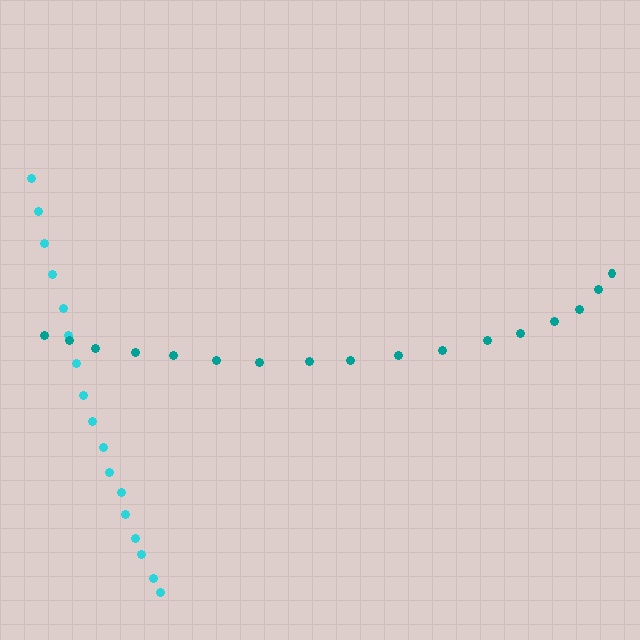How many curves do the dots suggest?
There are 2 distinct paths.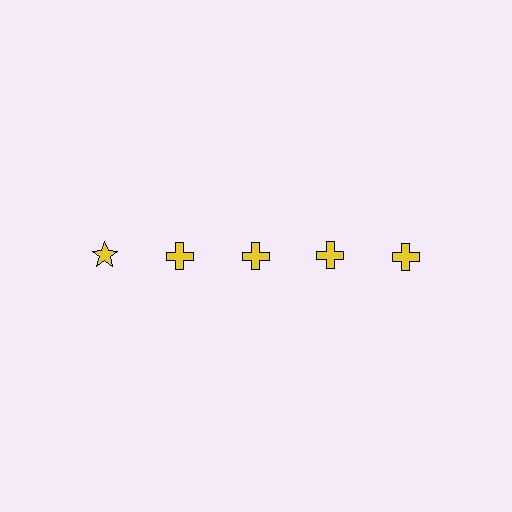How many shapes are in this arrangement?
There are 5 shapes arranged in a grid pattern.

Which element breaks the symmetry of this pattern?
The yellow star in the top row, leftmost column breaks the symmetry. All other shapes are yellow crosses.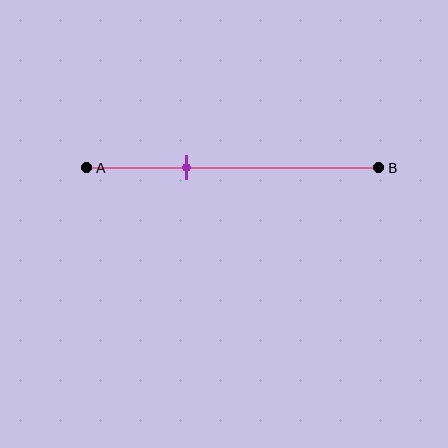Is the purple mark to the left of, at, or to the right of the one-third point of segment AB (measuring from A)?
The purple mark is approximately at the one-third point of segment AB.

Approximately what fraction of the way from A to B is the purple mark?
The purple mark is approximately 35% of the way from A to B.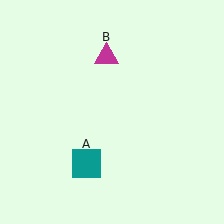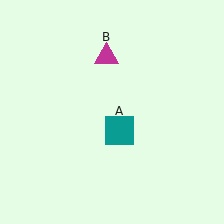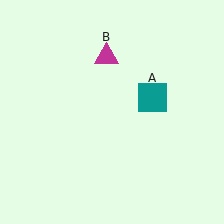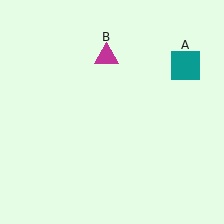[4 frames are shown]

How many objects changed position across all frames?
1 object changed position: teal square (object A).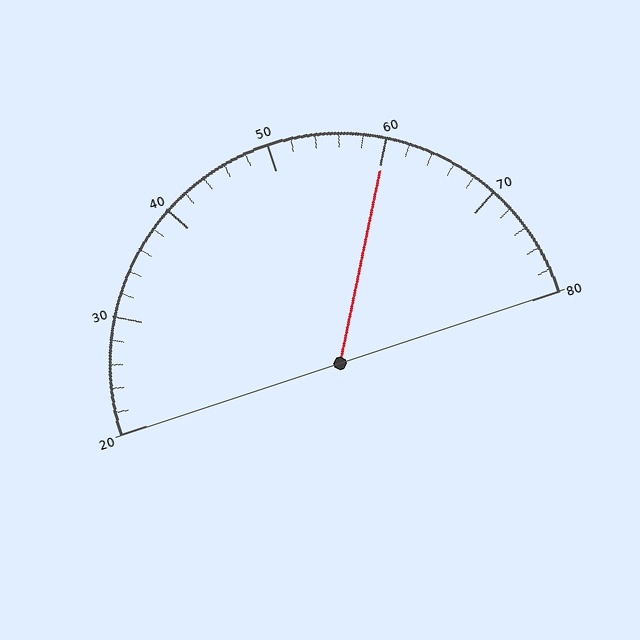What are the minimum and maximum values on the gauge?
The gauge ranges from 20 to 80.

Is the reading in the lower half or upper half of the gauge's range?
The reading is in the upper half of the range (20 to 80).